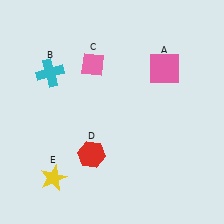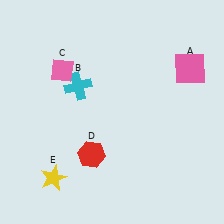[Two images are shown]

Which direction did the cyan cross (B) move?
The cyan cross (B) moved right.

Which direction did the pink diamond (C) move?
The pink diamond (C) moved left.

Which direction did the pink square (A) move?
The pink square (A) moved right.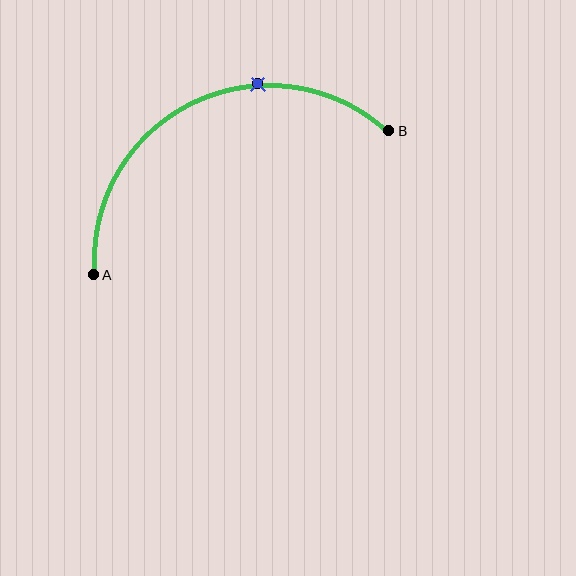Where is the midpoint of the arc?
The arc midpoint is the point on the curve farthest from the straight line joining A and B. It sits above that line.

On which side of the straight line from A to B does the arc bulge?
The arc bulges above the straight line connecting A and B.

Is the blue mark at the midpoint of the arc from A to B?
No. The blue mark lies on the arc but is closer to endpoint B. The arc midpoint would be at the point on the curve equidistant along the arc from both A and B.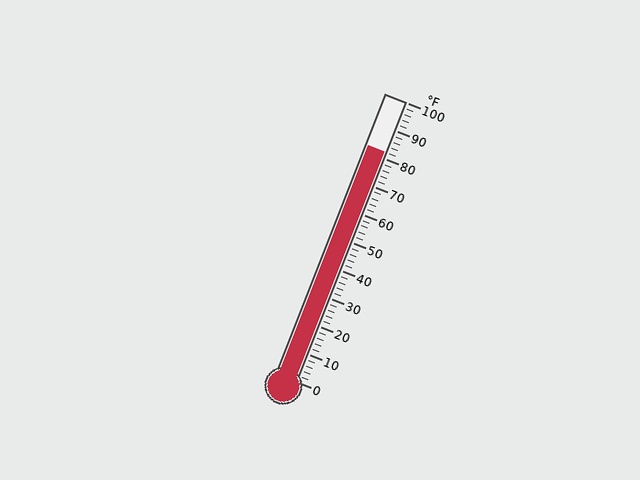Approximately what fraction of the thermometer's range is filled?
The thermometer is filled to approximately 80% of its range.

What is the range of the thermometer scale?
The thermometer scale ranges from 0°F to 100°F.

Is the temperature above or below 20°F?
The temperature is above 20°F.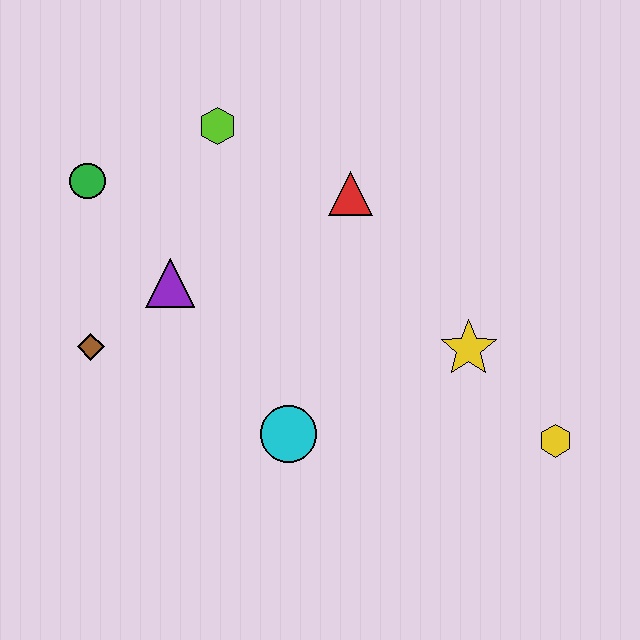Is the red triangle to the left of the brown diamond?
No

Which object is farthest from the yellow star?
The green circle is farthest from the yellow star.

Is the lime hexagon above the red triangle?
Yes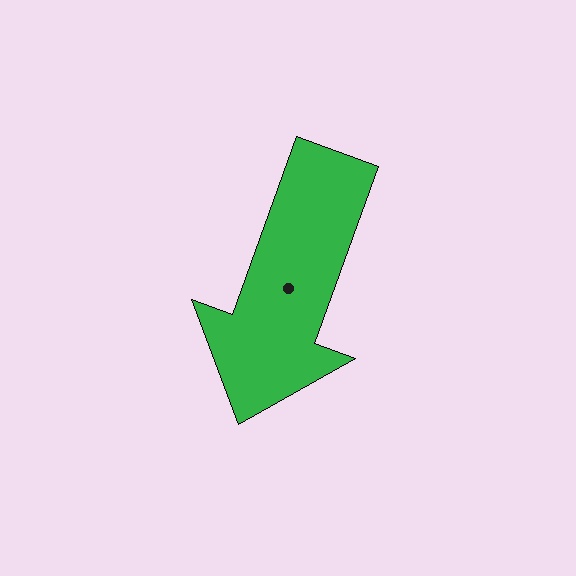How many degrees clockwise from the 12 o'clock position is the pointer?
Approximately 200 degrees.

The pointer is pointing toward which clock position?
Roughly 7 o'clock.